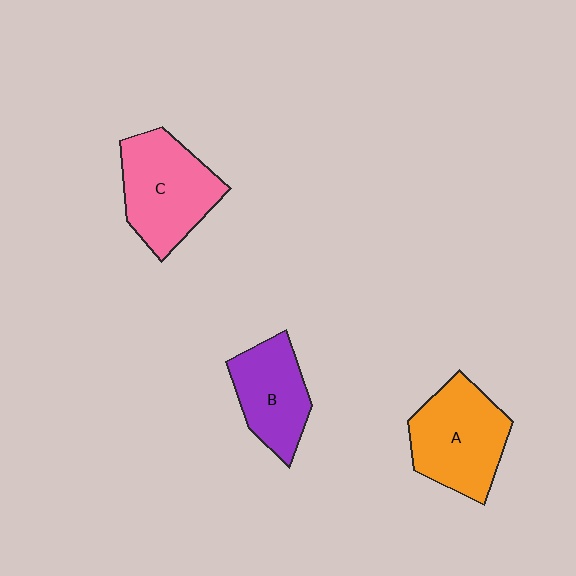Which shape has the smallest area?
Shape B (purple).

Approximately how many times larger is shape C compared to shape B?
Approximately 1.3 times.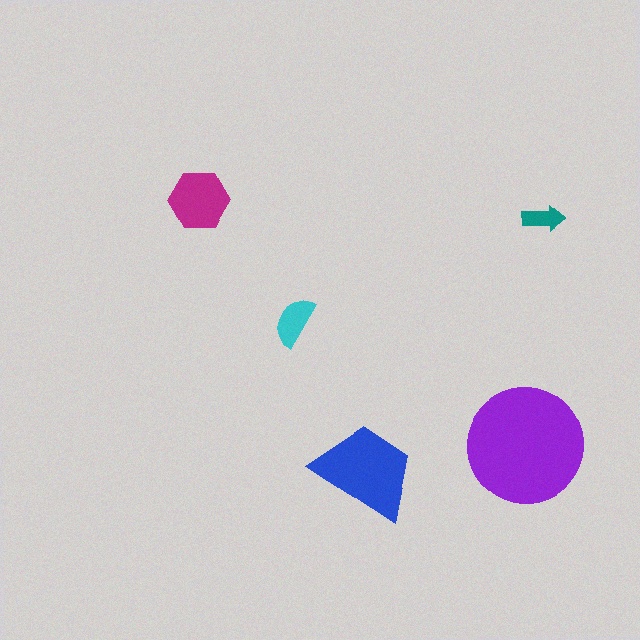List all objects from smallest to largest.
The teal arrow, the cyan semicircle, the magenta hexagon, the blue trapezoid, the purple circle.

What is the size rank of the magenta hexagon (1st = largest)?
3rd.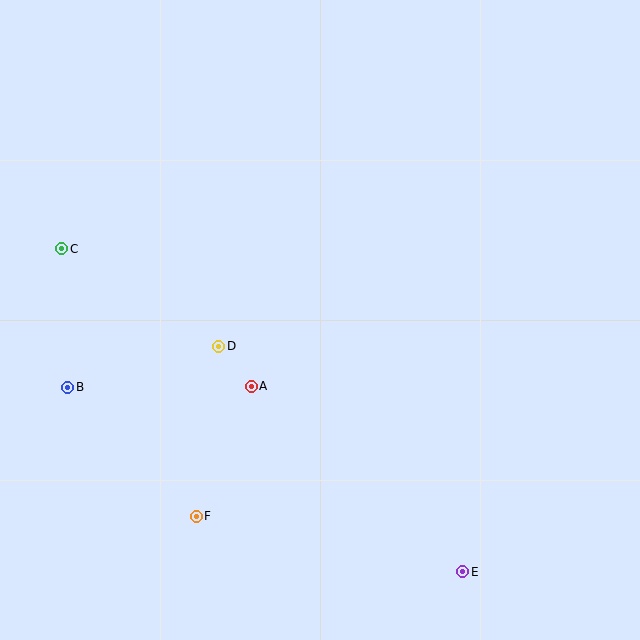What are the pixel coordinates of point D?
Point D is at (219, 346).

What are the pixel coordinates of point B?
Point B is at (68, 387).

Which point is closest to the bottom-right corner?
Point E is closest to the bottom-right corner.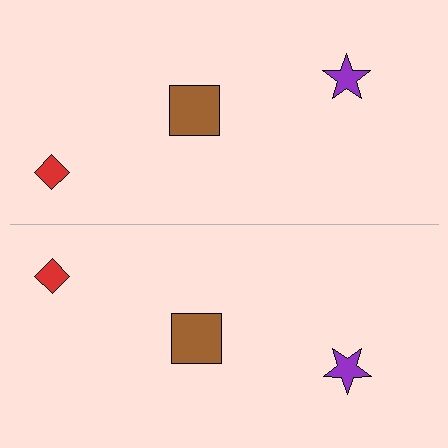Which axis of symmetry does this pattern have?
The pattern has a horizontal axis of symmetry running through the center of the image.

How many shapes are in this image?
There are 6 shapes in this image.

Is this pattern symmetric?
Yes, this pattern has bilateral (reflection) symmetry.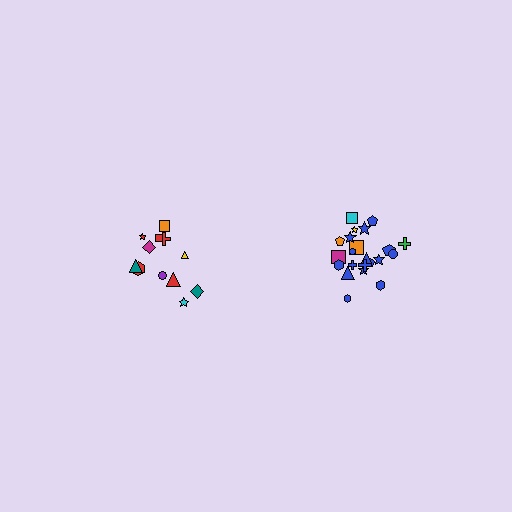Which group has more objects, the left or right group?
The right group.